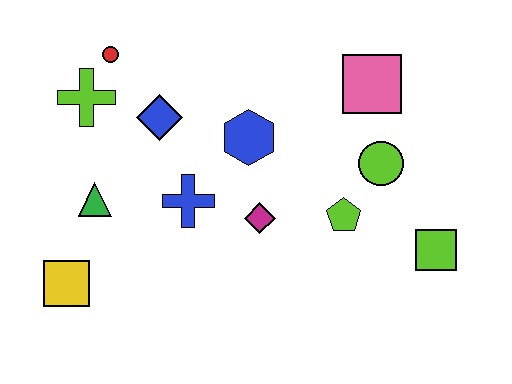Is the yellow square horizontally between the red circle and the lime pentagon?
No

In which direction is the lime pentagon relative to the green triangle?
The lime pentagon is to the right of the green triangle.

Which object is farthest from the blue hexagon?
The yellow square is farthest from the blue hexagon.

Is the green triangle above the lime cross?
No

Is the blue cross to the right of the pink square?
No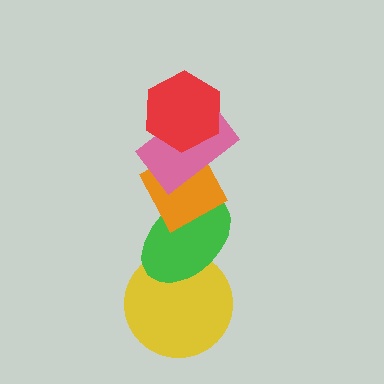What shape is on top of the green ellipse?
The orange diamond is on top of the green ellipse.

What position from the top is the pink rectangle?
The pink rectangle is 2nd from the top.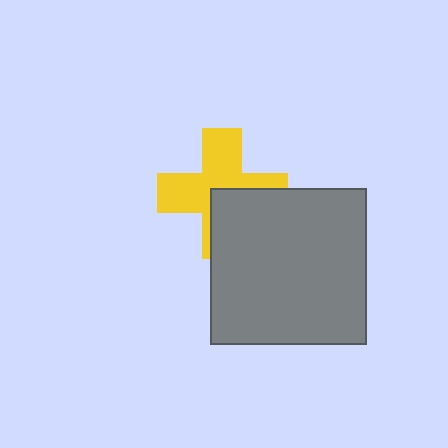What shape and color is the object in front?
The object in front is a gray square.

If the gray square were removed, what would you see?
You would see the complete yellow cross.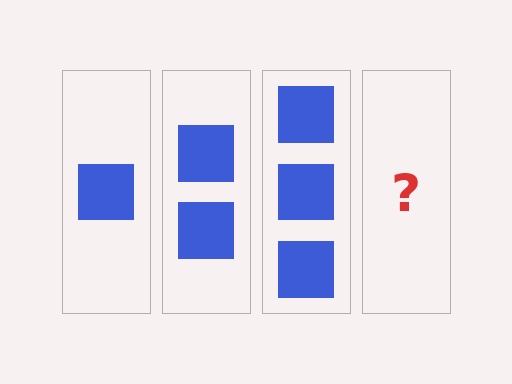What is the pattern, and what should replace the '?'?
The pattern is that each step adds one more square. The '?' should be 4 squares.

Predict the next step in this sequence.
The next step is 4 squares.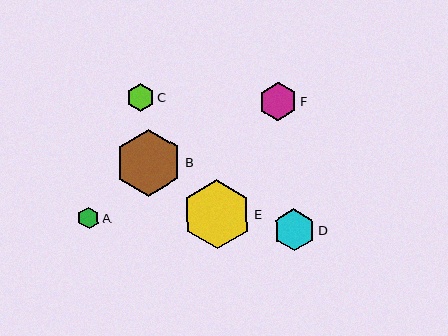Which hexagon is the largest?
Hexagon E is the largest with a size of approximately 69 pixels.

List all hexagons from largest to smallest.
From largest to smallest: E, B, D, F, C, A.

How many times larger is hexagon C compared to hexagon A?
Hexagon C is approximately 1.3 times the size of hexagon A.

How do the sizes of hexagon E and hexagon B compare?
Hexagon E and hexagon B are approximately the same size.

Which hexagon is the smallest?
Hexagon A is the smallest with a size of approximately 21 pixels.